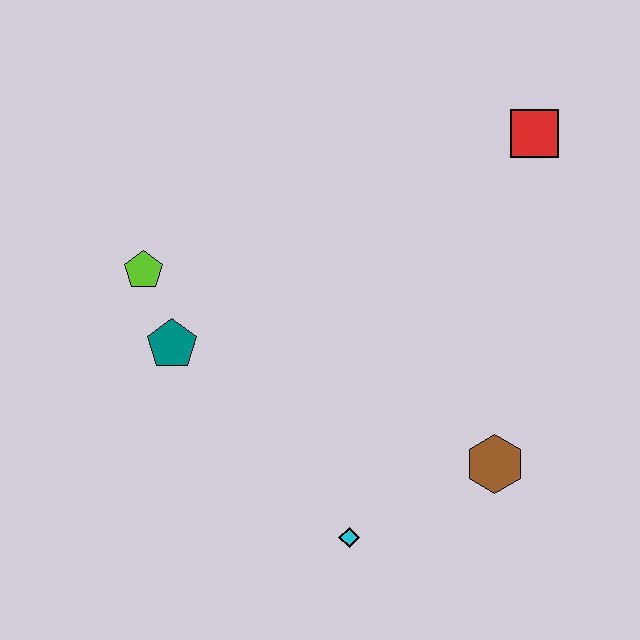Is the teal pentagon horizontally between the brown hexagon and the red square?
No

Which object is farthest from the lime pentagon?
The red square is farthest from the lime pentagon.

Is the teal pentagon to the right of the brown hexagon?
No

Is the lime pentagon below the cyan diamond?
No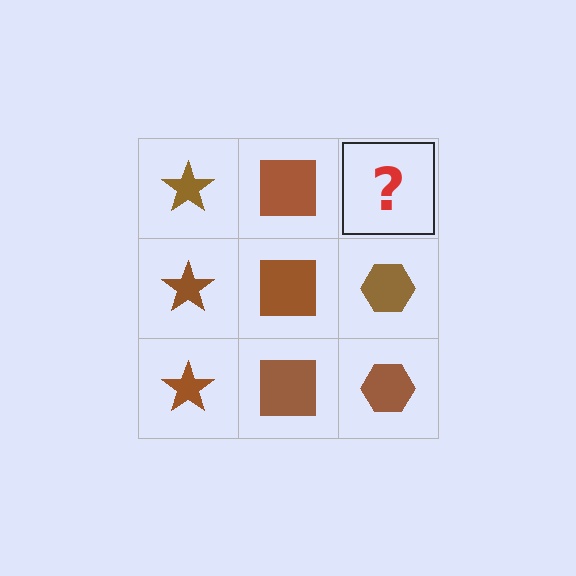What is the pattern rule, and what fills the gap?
The rule is that each column has a consistent shape. The gap should be filled with a brown hexagon.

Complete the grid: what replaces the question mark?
The question mark should be replaced with a brown hexagon.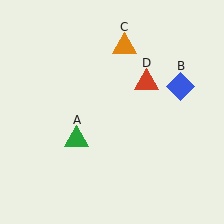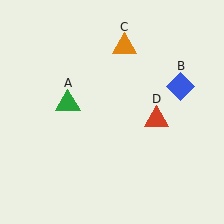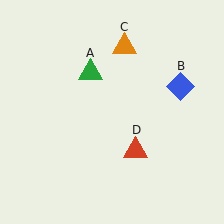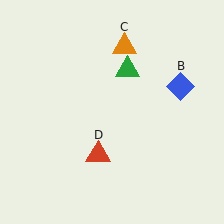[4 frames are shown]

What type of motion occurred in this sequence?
The green triangle (object A), red triangle (object D) rotated clockwise around the center of the scene.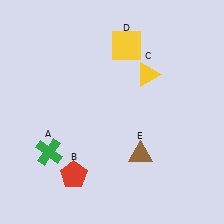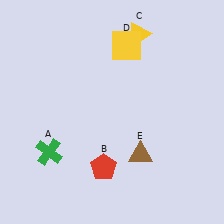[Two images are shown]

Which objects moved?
The objects that moved are: the red pentagon (B), the yellow triangle (C).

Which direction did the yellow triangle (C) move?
The yellow triangle (C) moved up.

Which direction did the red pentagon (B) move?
The red pentagon (B) moved right.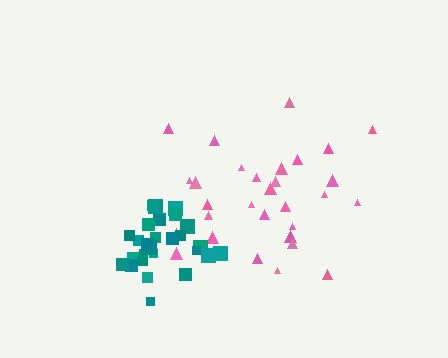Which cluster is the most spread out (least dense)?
Pink.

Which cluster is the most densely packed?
Teal.